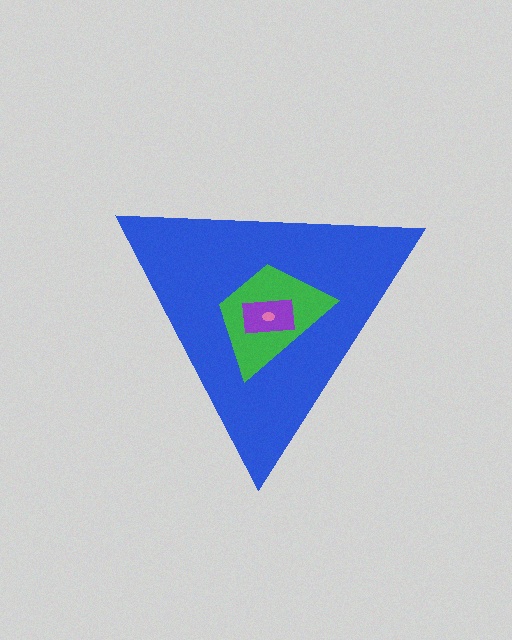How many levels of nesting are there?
4.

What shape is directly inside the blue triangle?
The green trapezoid.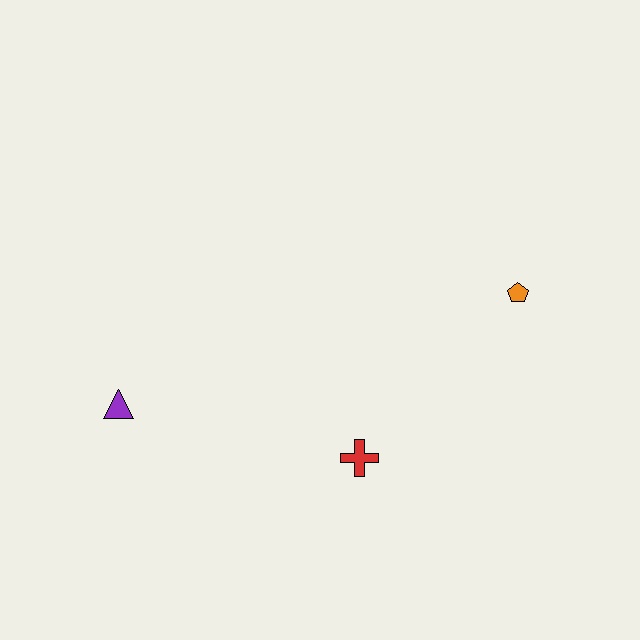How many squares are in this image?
There are no squares.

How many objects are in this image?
There are 3 objects.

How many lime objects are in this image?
There are no lime objects.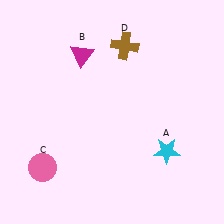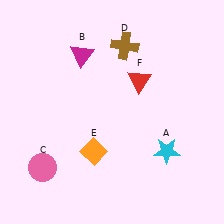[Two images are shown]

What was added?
An orange diamond (E), a red triangle (F) were added in Image 2.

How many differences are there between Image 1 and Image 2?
There are 2 differences between the two images.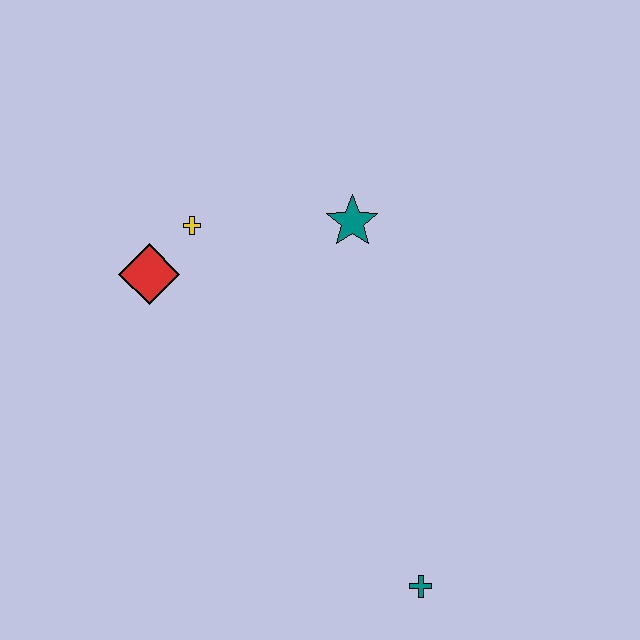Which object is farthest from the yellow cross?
The teal cross is farthest from the yellow cross.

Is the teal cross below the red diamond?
Yes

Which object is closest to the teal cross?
The teal star is closest to the teal cross.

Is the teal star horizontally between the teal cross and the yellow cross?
Yes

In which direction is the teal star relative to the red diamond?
The teal star is to the right of the red diamond.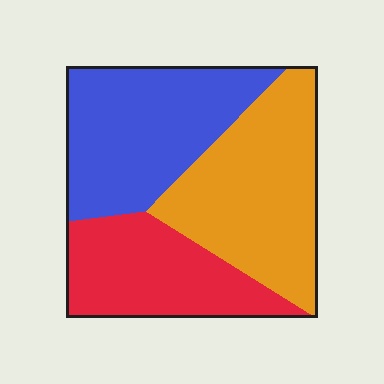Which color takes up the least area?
Red, at roughly 25%.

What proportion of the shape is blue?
Blue covers around 35% of the shape.